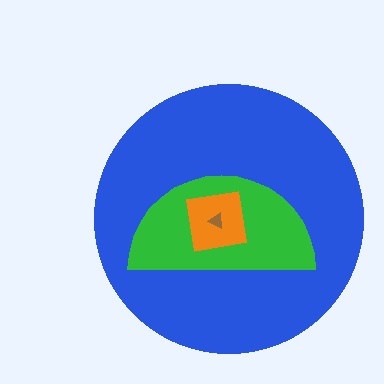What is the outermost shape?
The blue circle.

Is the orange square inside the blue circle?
Yes.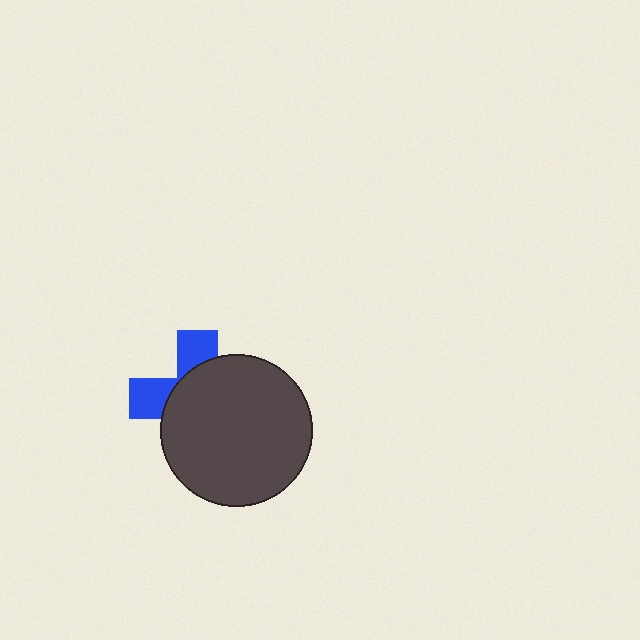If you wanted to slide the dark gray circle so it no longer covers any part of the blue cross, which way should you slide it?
Slide it toward the lower-right — that is the most direct way to separate the two shapes.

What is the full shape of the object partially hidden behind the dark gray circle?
The partially hidden object is a blue cross.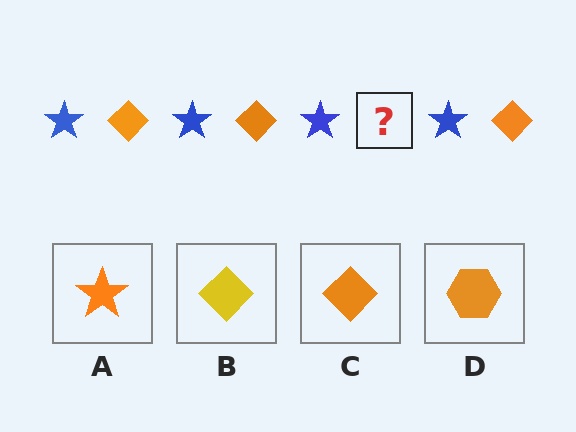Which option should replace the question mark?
Option C.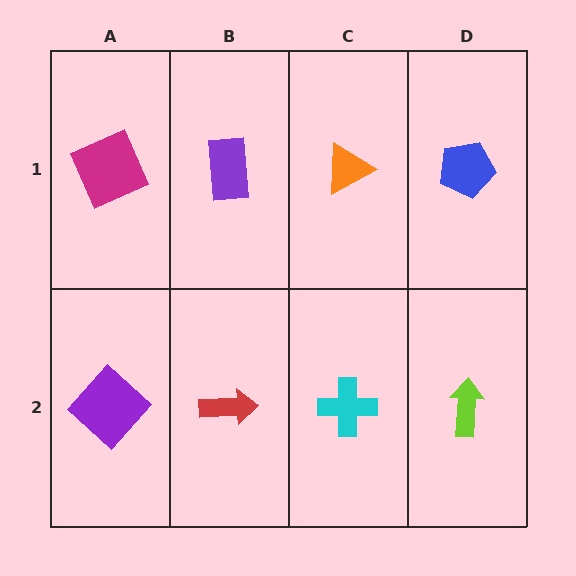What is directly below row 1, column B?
A red arrow.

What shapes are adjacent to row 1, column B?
A red arrow (row 2, column B), a magenta square (row 1, column A), an orange triangle (row 1, column C).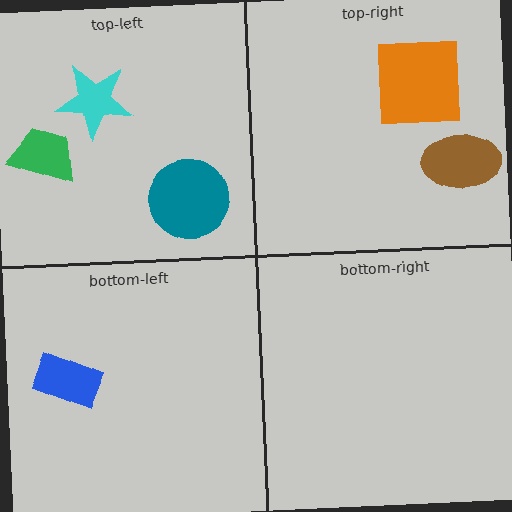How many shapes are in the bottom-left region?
1.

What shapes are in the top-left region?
The teal circle, the cyan star, the green trapezoid.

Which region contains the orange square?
The top-right region.